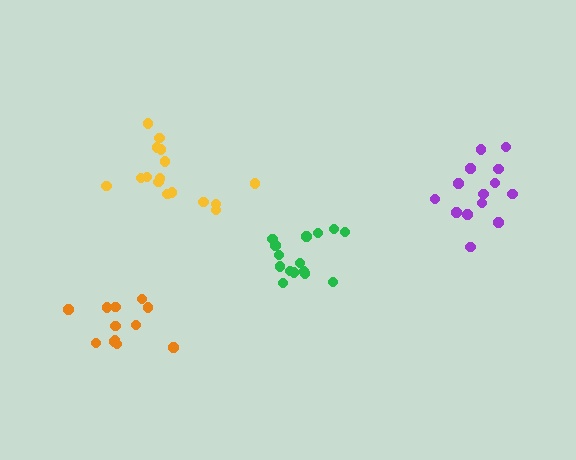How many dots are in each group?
Group 1: 12 dots, Group 2: 15 dots, Group 3: 14 dots, Group 4: 16 dots (57 total).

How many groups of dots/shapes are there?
There are 4 groups.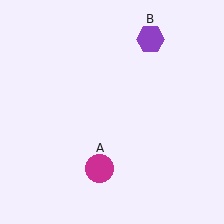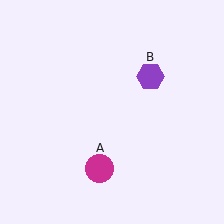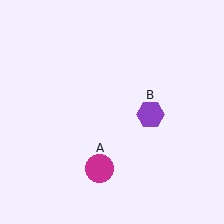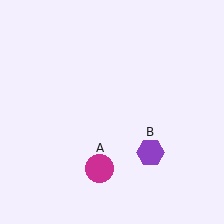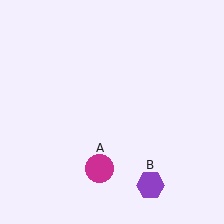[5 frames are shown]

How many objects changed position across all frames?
1 object changed position: purple hexagon (object B).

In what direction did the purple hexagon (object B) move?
The purple hexagon (object B) moved down.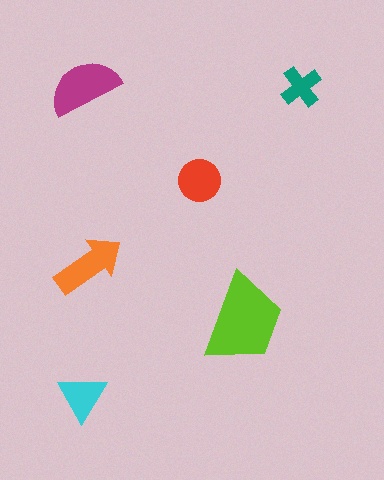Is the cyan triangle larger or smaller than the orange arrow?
Smaller.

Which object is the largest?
The lime trapezoid.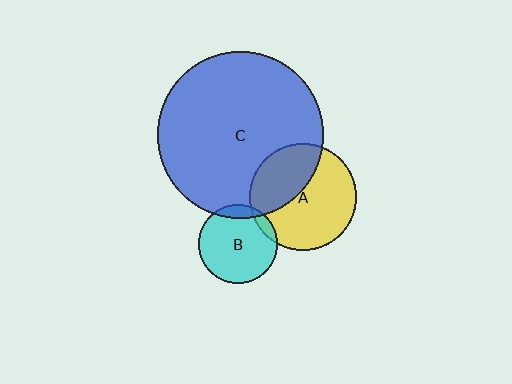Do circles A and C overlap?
Yes.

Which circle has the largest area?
Circle C (blue).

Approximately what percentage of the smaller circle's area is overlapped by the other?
Approximately 35%.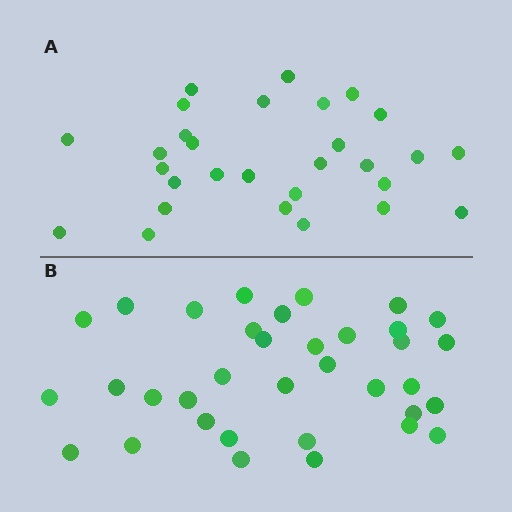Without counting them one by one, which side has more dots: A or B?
Region B (the bottom region) has more dots.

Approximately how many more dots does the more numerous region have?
Region B has about 6 more dots than region A.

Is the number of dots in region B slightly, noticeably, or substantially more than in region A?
Region B has only slightly more — the two regions are fairly close. The ratio is roughly 1.2 to 1.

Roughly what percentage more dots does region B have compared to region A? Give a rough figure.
About 20% more.